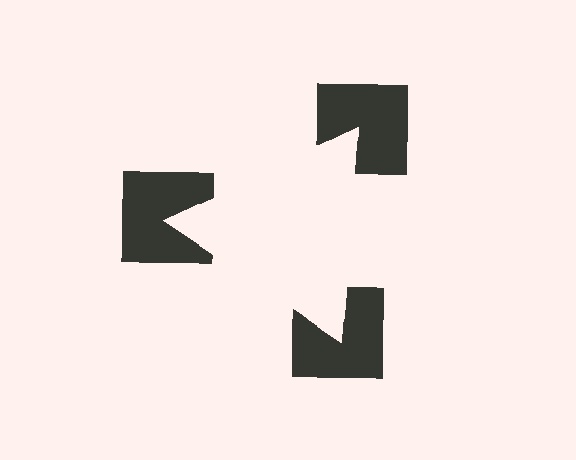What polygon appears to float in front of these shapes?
An illusory triangle — its edges are inferred from the aligned wedge cuts in the notched squares, not physically drawn.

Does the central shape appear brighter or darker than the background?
It typically appears slightly brighter than the background, even though no actual brightness change is drawn.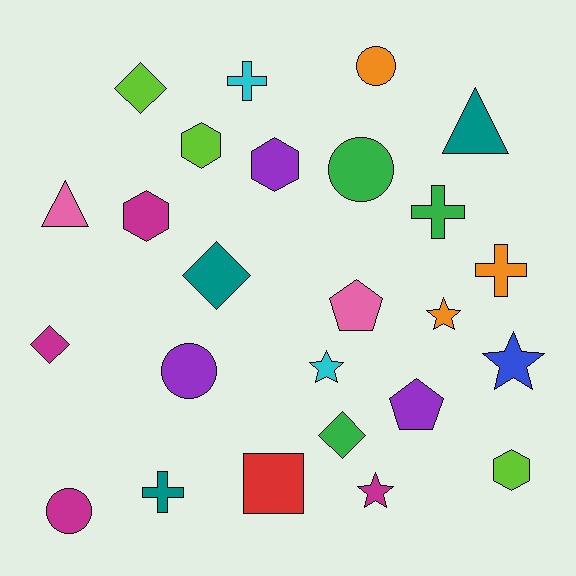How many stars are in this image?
There are 4 stars.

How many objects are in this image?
There are 25 objects.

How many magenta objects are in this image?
There are 4 magenta objects.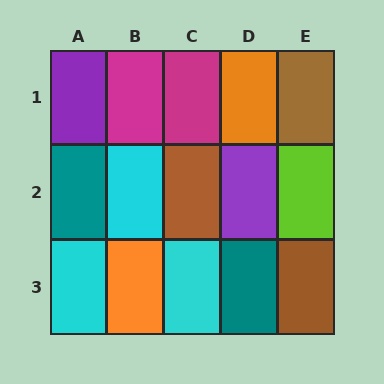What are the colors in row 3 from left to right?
Cyan, orange, cyan, teal, brown.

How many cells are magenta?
2 cells are magenta.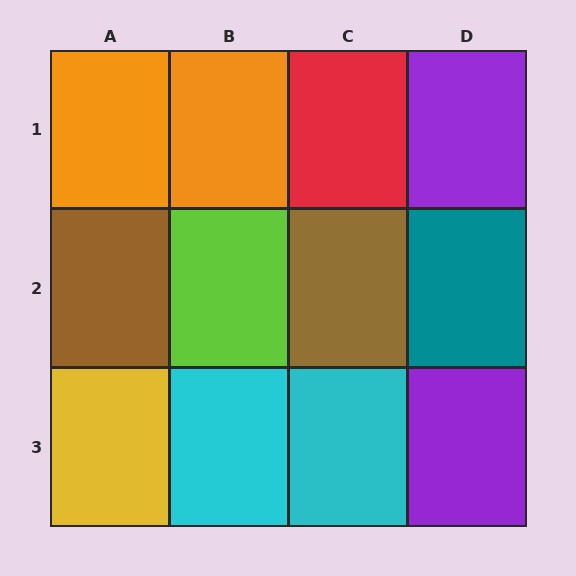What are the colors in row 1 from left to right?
Orange, orange, red, purple.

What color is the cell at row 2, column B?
Lime.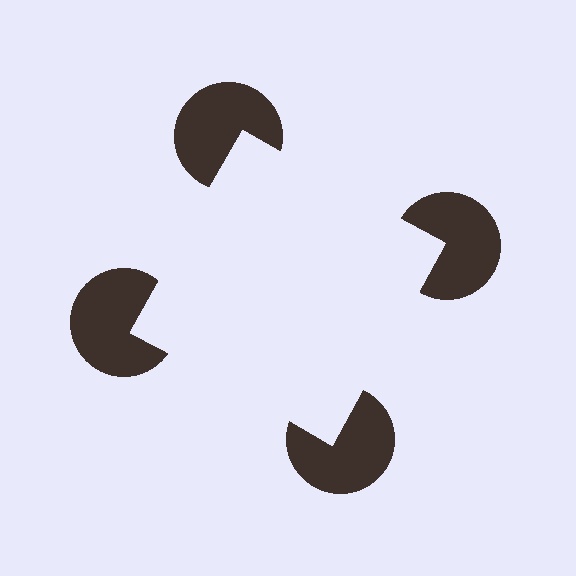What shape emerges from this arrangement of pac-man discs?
An illusory square — its edges are inferred from the aligned wedge cuts in the pac-man discs, not physically drawn.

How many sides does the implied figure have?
4 sides.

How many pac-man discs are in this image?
There are 4 — one at each vertex of the illusory square.